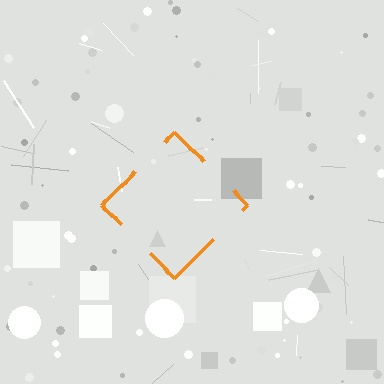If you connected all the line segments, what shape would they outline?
They would outline a diamond.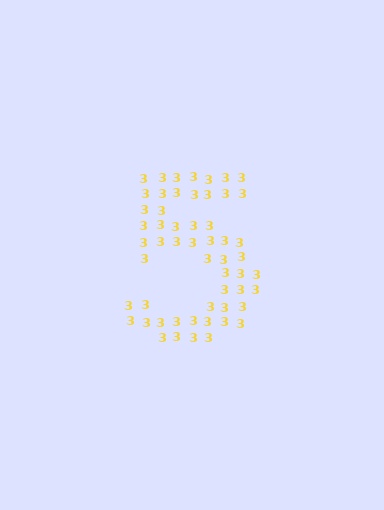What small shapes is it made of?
It is made of small digit 3's.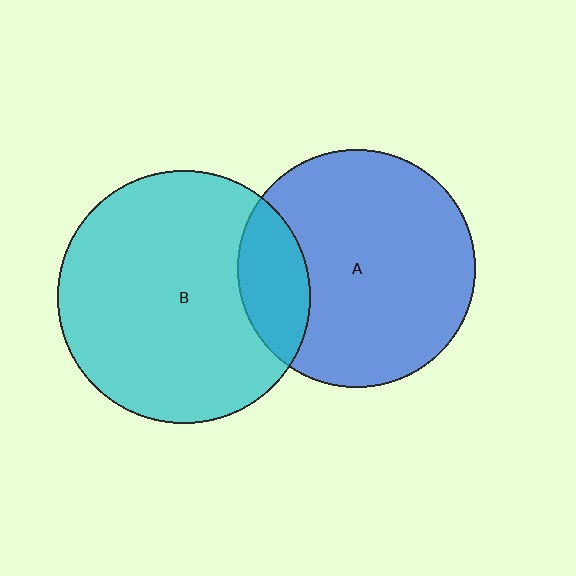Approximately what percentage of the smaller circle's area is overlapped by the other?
Approximately 20%.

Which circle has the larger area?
Circle B (cyan).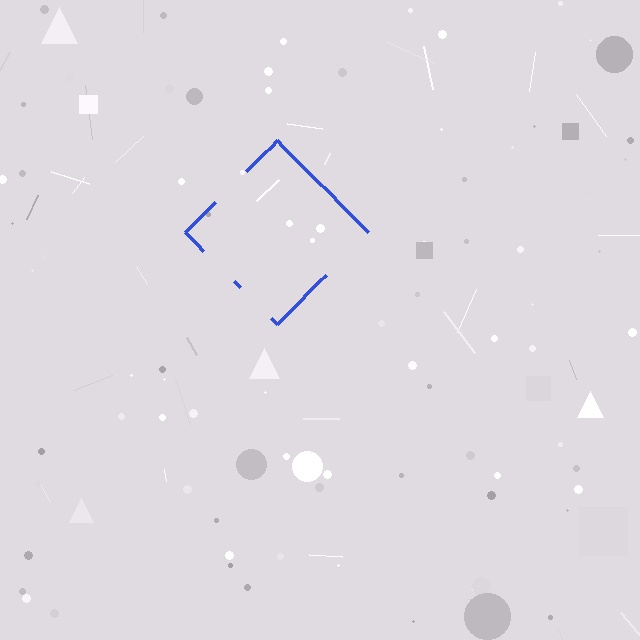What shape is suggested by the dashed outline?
The dashed outline suggests a diamond.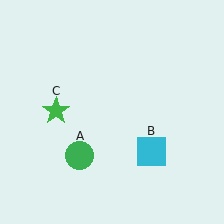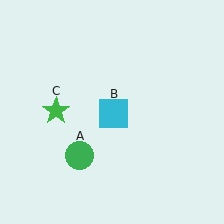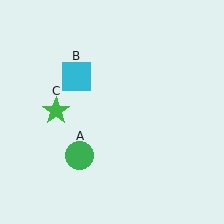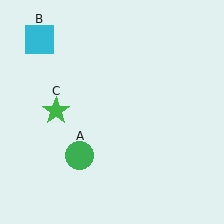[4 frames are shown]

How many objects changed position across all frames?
1 object changed position: cyan square (object B).